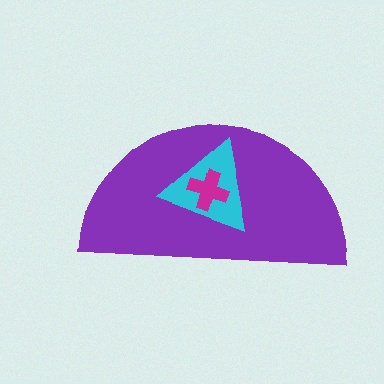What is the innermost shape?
The magenta cross.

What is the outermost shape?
The purple semicircle.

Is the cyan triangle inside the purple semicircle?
Yes.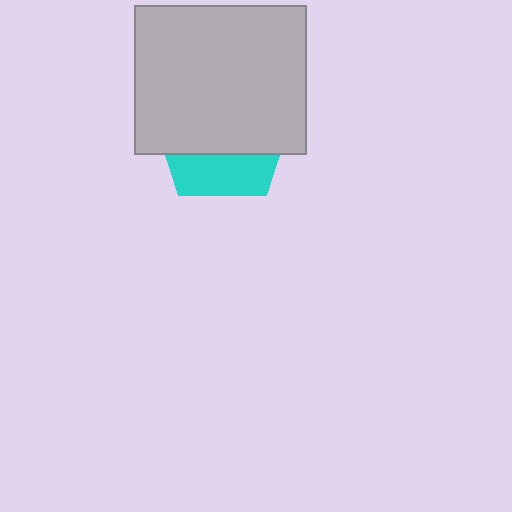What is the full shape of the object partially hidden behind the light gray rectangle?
The partially hidden object is a cyan pentagon.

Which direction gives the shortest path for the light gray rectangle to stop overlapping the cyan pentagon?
Moving up gives the shortest separation.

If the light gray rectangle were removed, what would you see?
You would see the complete cyan pentagon.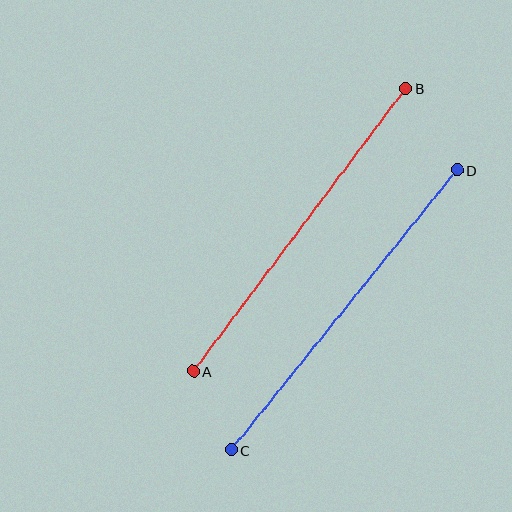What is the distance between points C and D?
The distance is approximately 360 pixels.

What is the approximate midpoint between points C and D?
The midpoint is at approximately (344, 310) pixels.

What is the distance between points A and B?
The distance is approximately 354 pixels.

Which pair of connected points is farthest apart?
Points C and D are farthest apart.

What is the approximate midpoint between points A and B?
The midpoint is at approximately (300, 230) pixels.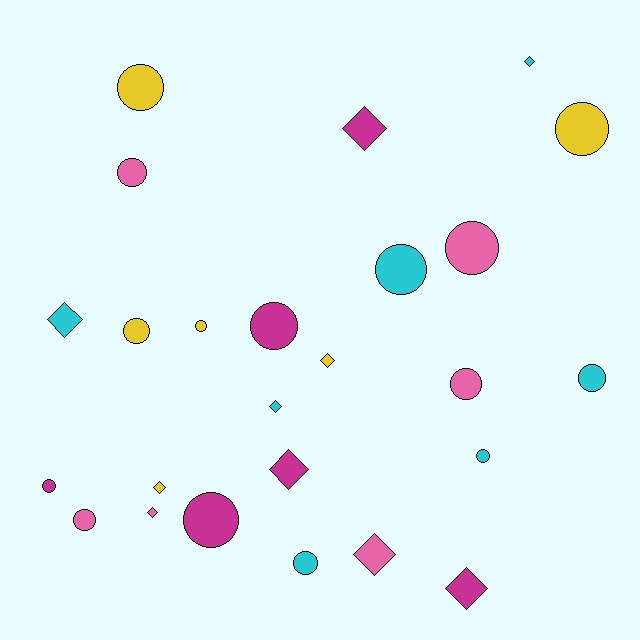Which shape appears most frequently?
Circle, with 15 objects.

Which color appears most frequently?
Cyan, with 7 objects.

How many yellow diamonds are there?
There are 2 yellow diamonds.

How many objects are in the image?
There are 25 objects.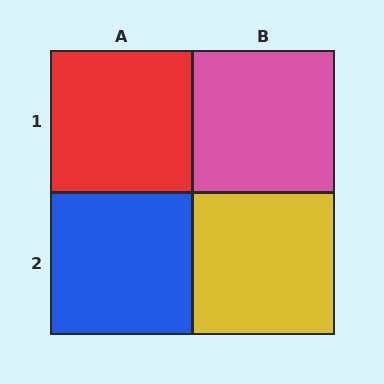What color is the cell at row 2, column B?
Yellow.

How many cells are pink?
1 cell is pink.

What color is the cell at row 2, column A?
Blue.